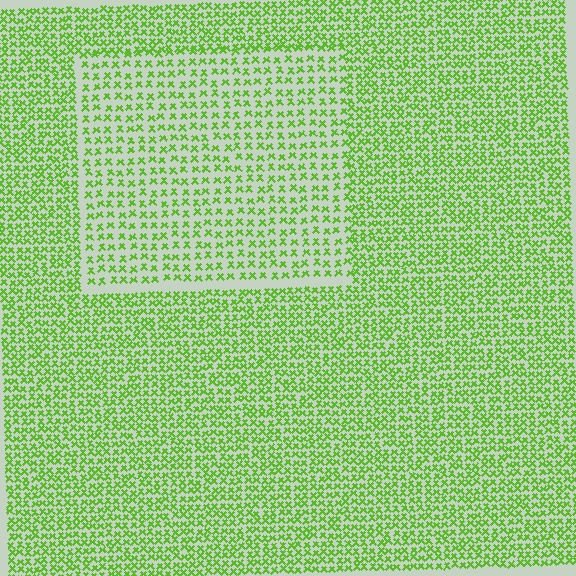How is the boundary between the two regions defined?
The boundary is defined by a change in element density (approximately 1.7x ratio). All elements are the same color, size, and shape.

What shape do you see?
I see a rectangle.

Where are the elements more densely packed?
The elements are more densely packed outside the rectangle boundary.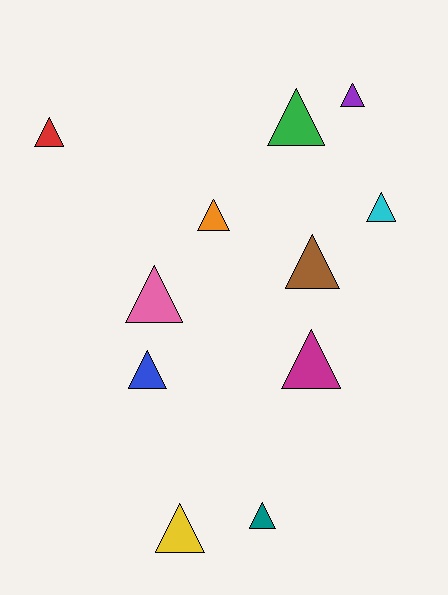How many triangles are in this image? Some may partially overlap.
There are 11 triangles.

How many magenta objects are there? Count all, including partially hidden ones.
There is 1 magenta object.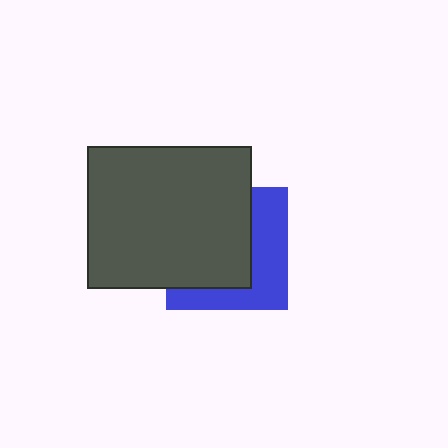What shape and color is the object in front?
The object in front is a dark gray rectangle.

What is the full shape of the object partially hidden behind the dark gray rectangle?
The partially hidden object is a blue square.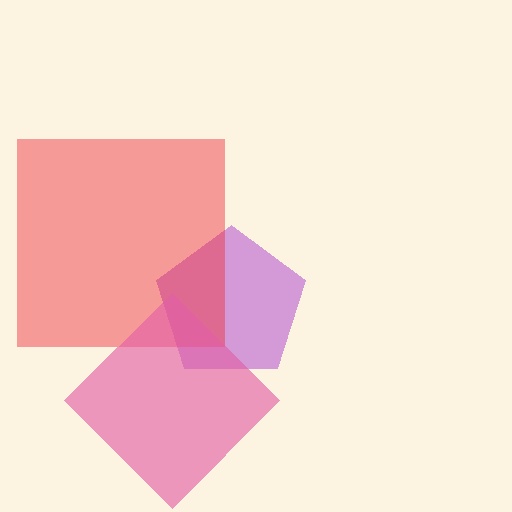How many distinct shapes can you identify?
There are 3 distinct shapes: a purple pentagon, a red square, a pink diamond.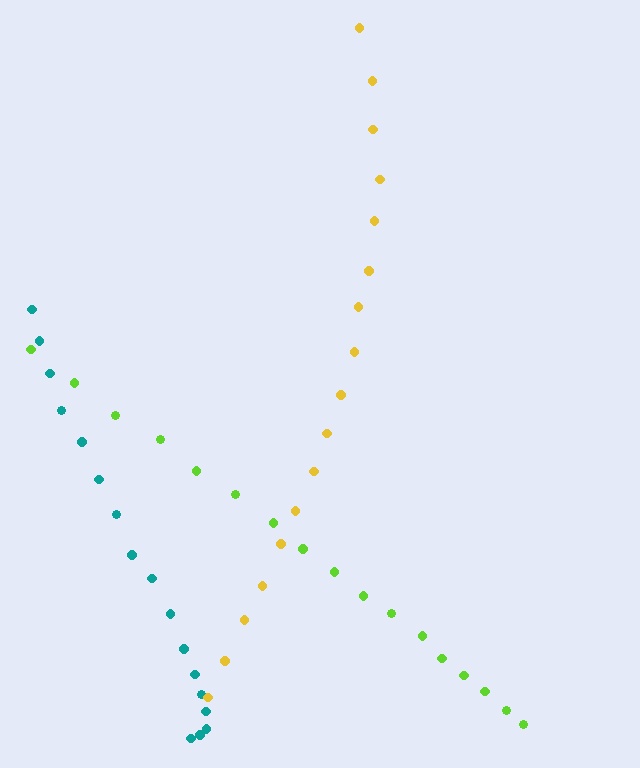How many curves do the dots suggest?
There are 3 distinct paths.